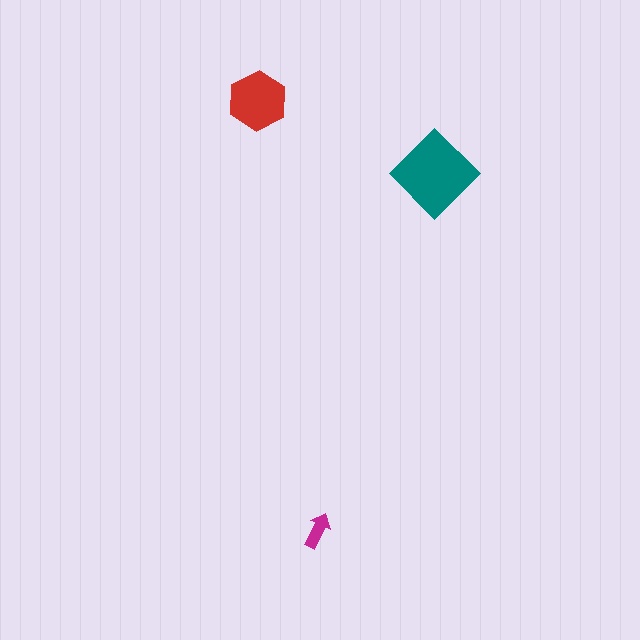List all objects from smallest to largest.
The magenta arrow, the red hexagon, the teal diamond.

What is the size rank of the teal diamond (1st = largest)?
1st.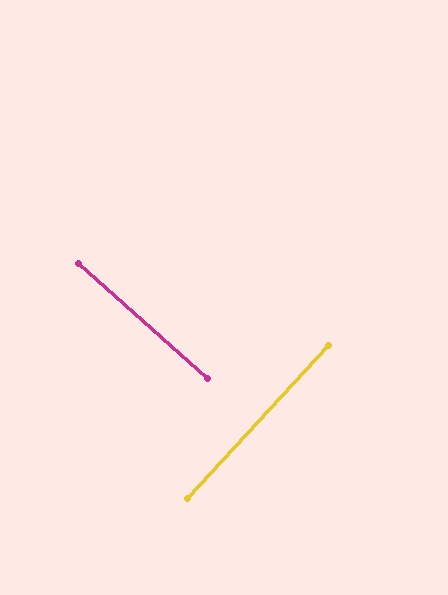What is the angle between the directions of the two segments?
Approximately 89 degrees.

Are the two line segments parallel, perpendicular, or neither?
Perpendicular — they meet at approximately 89°.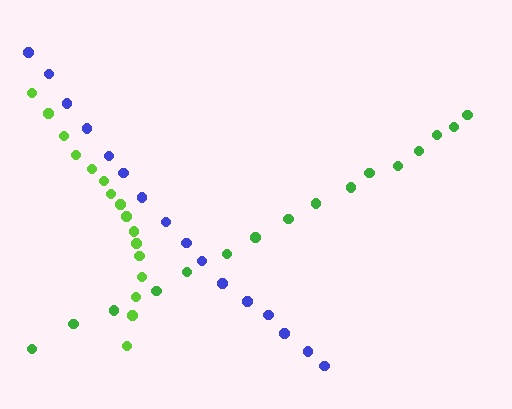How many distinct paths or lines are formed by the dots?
There are 3 distinct paths.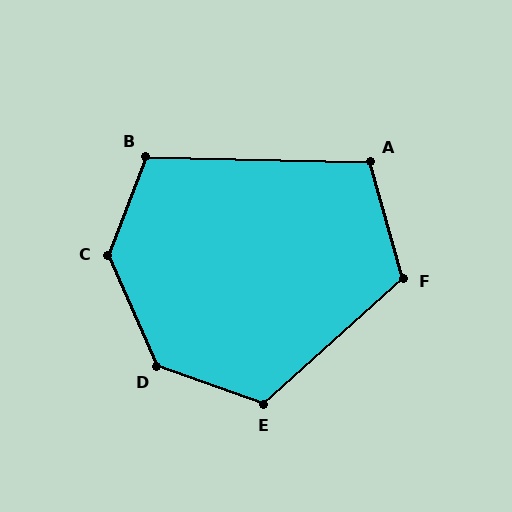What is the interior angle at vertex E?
Approximately 118 degrees (obtuse).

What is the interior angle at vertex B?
Approximately 110 degrees (obtuse).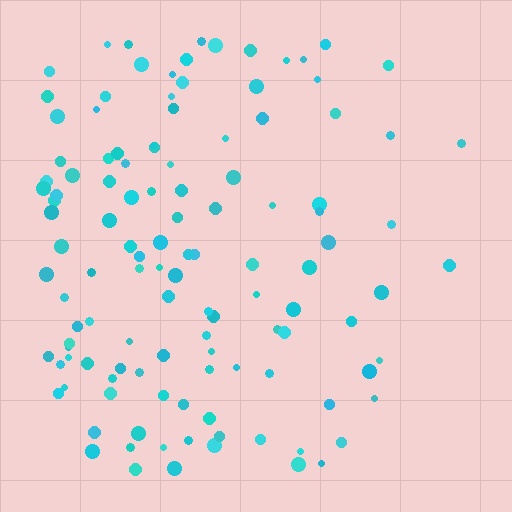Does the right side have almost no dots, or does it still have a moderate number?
Still a moderate number, just noticeably fewer than the left.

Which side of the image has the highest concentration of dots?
The left.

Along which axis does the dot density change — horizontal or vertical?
Horizontal.